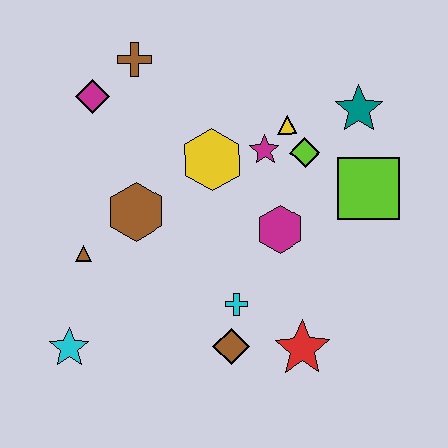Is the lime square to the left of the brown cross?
No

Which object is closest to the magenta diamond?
The brown cross is closest to the magenta diamond.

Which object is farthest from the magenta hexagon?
The cyan star is farthest from the magenta hexagon.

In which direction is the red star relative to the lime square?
The red star is below the lime square.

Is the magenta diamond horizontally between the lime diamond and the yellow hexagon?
No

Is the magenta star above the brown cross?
No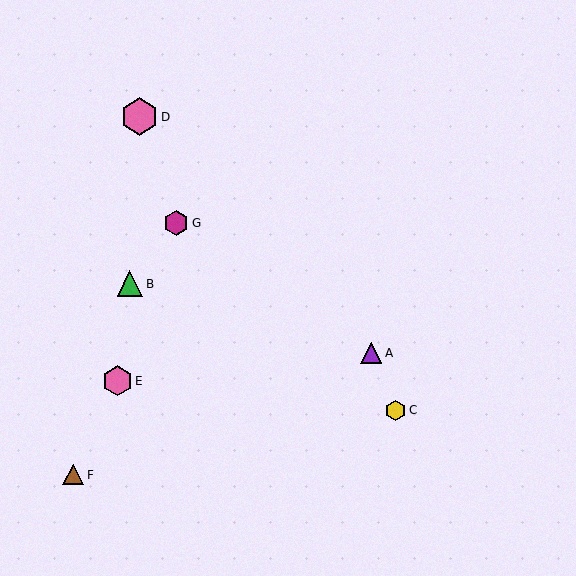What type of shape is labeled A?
Shape A is a purple triangle.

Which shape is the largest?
The pink hexagon (labeled D) is the largest.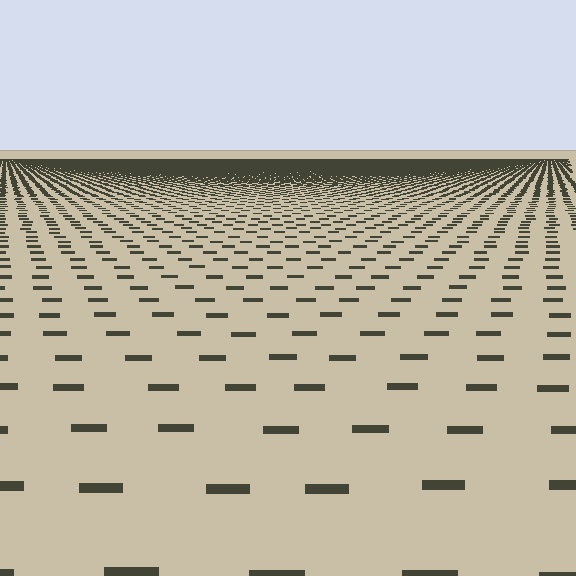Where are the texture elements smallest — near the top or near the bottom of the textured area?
Near the top.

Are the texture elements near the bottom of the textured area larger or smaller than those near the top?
Larger. Near the bottom, elements are closer to the viewer and appear at a bigger on-screen size.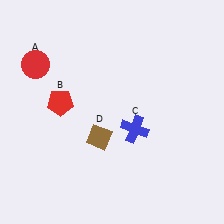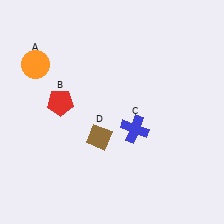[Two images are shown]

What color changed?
The circle (A) changed from red in Image 1 to orange in Image 2.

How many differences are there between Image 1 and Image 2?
There is 1 difference between the two images.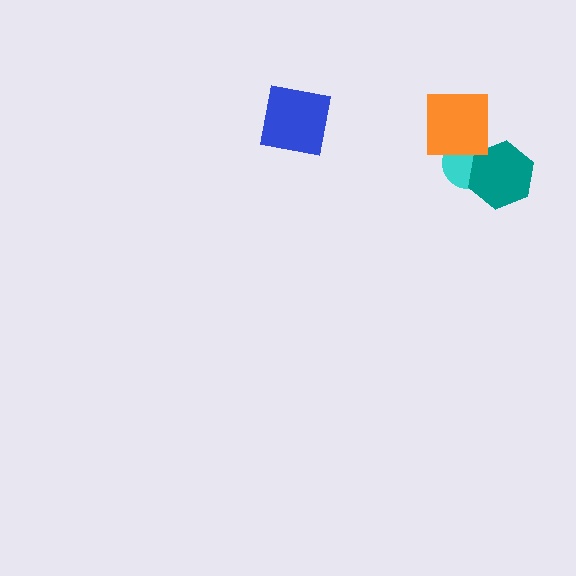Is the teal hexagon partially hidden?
Yes, it is partially covered by another shape.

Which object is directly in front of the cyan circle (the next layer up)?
The teal hexagon is directly in front of the cyan circle.